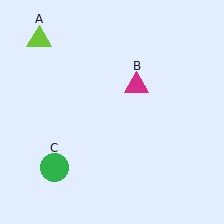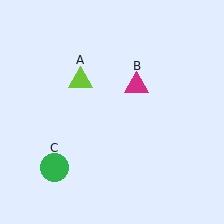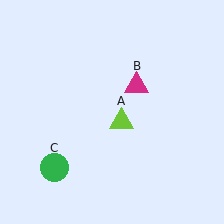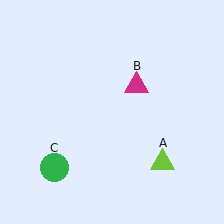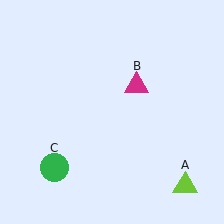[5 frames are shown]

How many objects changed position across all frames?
1 object changed position: lime triangle (object A).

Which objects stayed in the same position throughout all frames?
Magenta triangle (object B) and green circle (object C) remained stationary.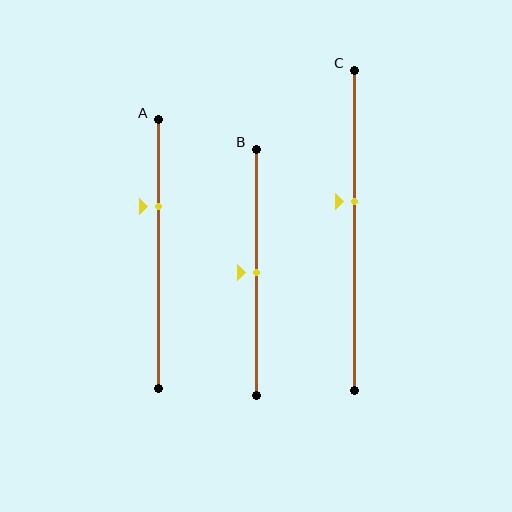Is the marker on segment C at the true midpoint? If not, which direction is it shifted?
No, the marker on segment C is shifted upward by about 9% of the segment length.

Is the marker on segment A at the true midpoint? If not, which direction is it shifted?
No, the marker on segment A is shifted upward by about 18% of the segment length.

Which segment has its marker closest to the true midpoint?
Segment B has its marker closest to the true midpoint.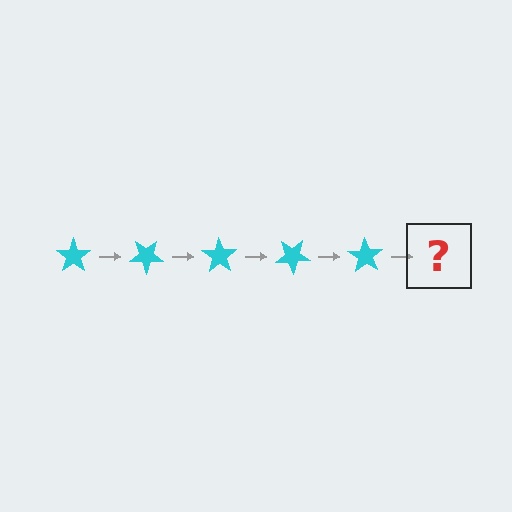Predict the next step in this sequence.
The next step is a cyan star rotated 175 degrees.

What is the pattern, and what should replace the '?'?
The pattern is that the star rotates 35 degrees each step. The '?' should be a cyan star rotated 175 degrees.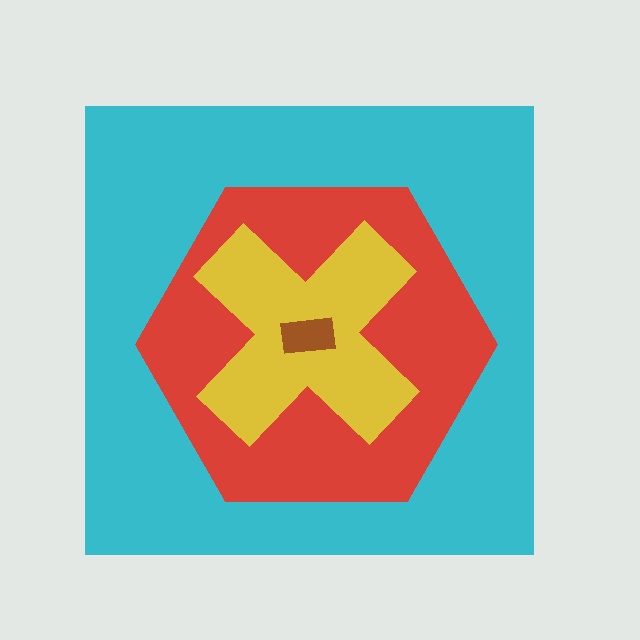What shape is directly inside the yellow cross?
The brown rectangle.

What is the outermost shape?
The cyan square.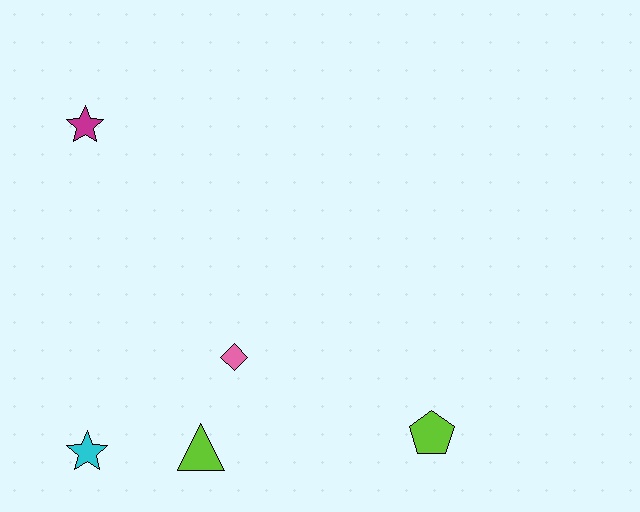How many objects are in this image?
There are 5 objects.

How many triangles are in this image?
There is 1 triangle.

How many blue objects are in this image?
There are no blue objects.